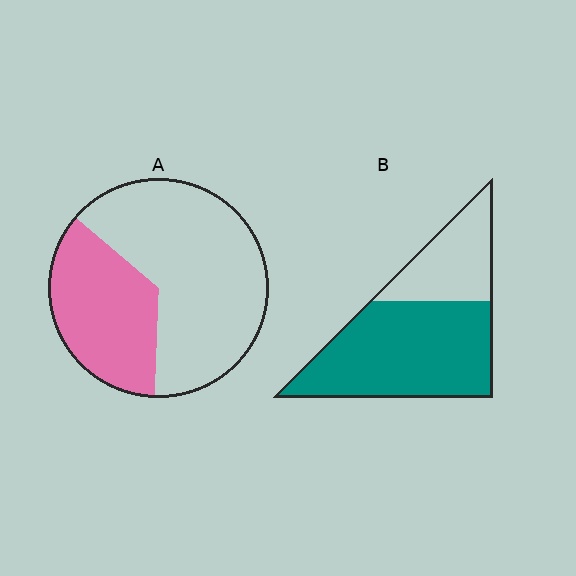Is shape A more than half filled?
No.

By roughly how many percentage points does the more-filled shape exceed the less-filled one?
By roughly 35 percentage points (B over A).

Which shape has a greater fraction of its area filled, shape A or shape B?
Shape B.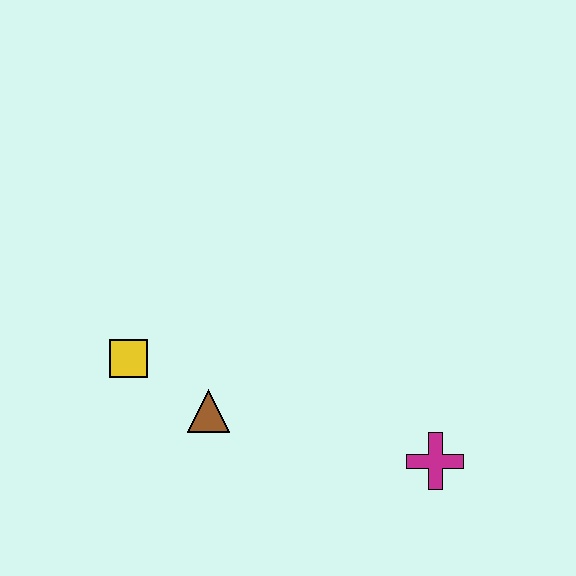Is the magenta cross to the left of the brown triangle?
No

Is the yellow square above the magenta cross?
Yes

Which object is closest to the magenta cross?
The brown triangle is closest to the magenta cross.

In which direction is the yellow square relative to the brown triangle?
The yellow square is to the left of the brown triangle.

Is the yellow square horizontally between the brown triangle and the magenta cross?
No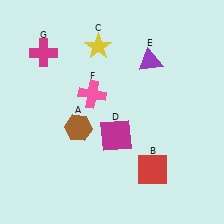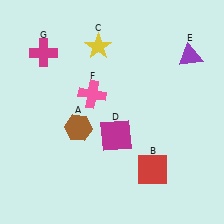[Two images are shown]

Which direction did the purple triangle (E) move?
The purple triangle (E) moved right.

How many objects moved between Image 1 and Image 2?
1 object moved between the two images.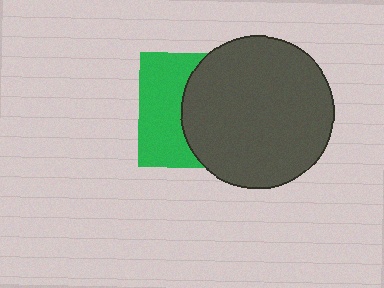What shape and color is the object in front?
The object in front is a dark gray circle.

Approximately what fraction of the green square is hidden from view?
Roughly 57% of the green square is hidden behind the dark gray circle.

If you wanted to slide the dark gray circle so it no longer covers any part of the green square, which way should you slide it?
Slide it right — that is the most direct way to separate the two shapes.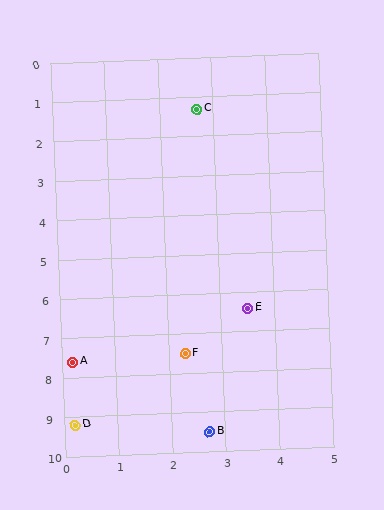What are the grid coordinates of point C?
Point C is at approximately (2.7, 1.3).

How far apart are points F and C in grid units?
Points F and C are about 6.2 grid units apart.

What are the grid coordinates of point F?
Point F is at approximately (2.3, 7.5).